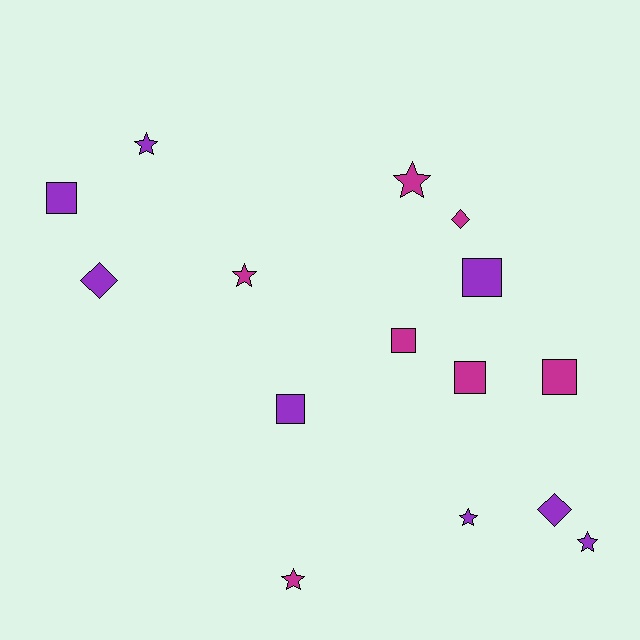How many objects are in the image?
There are 15 objects.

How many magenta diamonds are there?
There is 1 magenta diamond.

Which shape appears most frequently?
Square, with 6 objects.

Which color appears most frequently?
Purple, with 8 objects.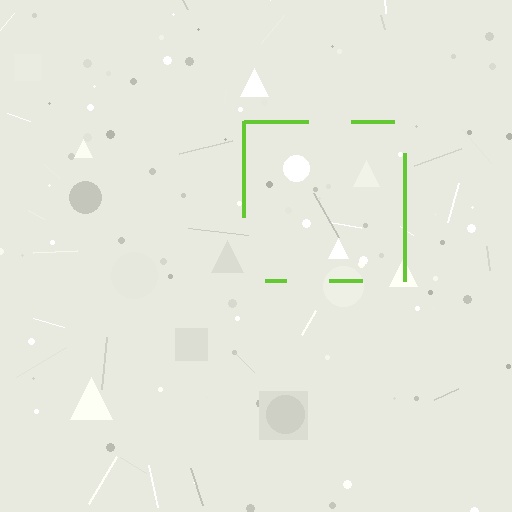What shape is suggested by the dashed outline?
The dashed outline suggests a square.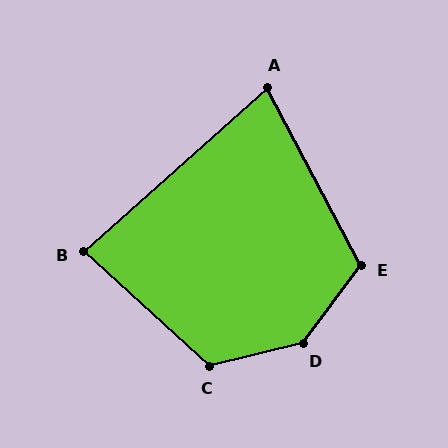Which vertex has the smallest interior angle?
A, at approximately 76 degrees.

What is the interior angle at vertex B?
Approximately 84 degrees (acute).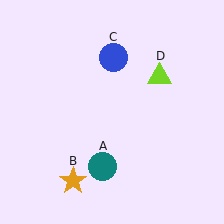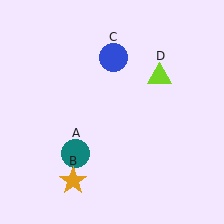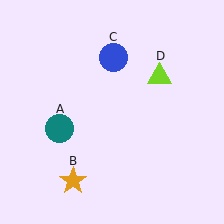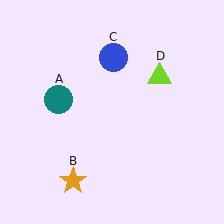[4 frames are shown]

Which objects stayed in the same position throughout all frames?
Orange star (object B) and blue circle (object C) and lime triangle (object D) remained stationary.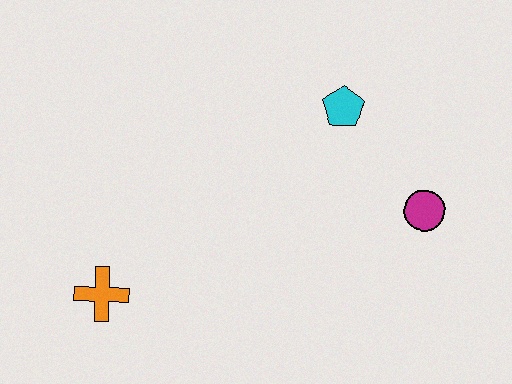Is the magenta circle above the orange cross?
Yes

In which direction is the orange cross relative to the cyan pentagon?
The orange cross is to the left of the cyan pentagon.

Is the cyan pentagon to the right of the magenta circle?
No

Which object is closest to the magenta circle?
The cyan pentagon is closest to the magenta circle.